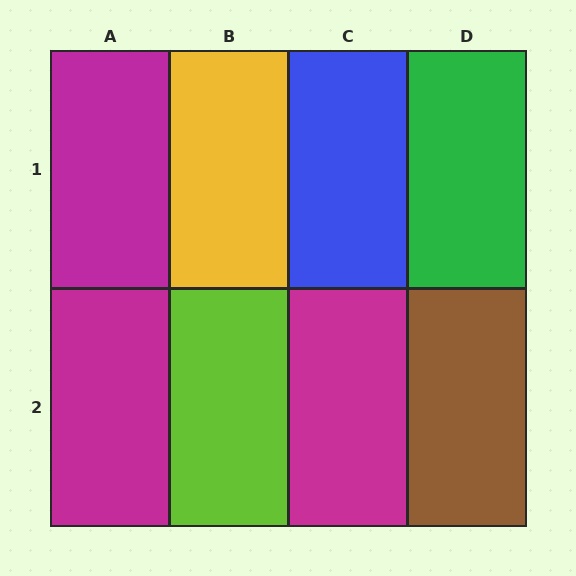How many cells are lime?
1 cell is lime.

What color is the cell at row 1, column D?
Green.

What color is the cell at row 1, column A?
Magenta.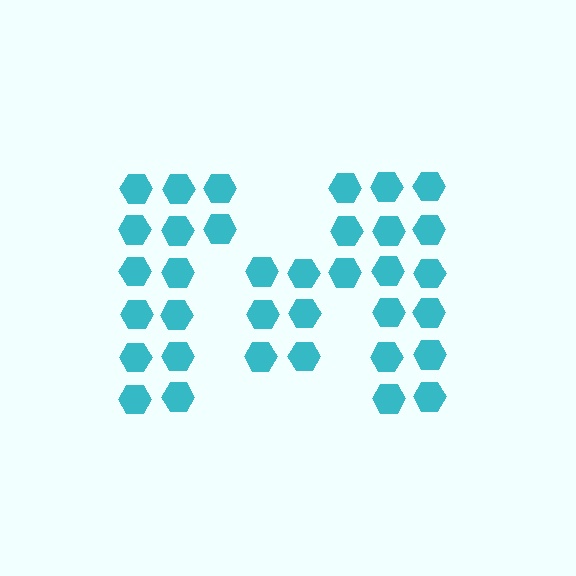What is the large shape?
The large shape is the letter M.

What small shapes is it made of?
It is made of small hexagons.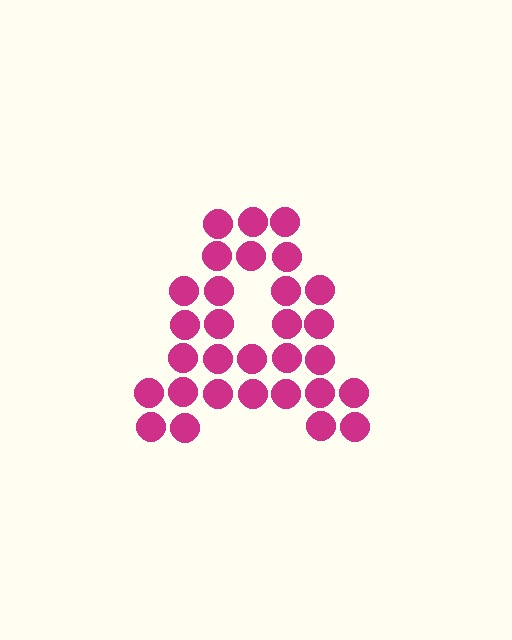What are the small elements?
The small elements are circles.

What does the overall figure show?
The overall figure shows the letter A.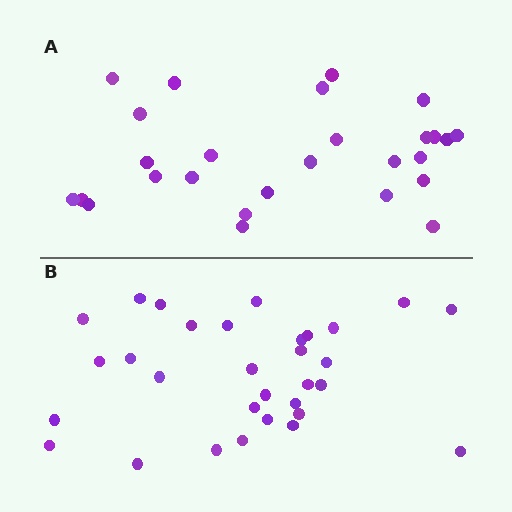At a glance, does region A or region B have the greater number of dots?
Region B (the bottom region) has more dots.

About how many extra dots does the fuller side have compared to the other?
Region B has about 4 more dots than region A.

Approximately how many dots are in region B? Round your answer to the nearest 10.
About 30 dots. (The exact count is 31, which rounds to 30.)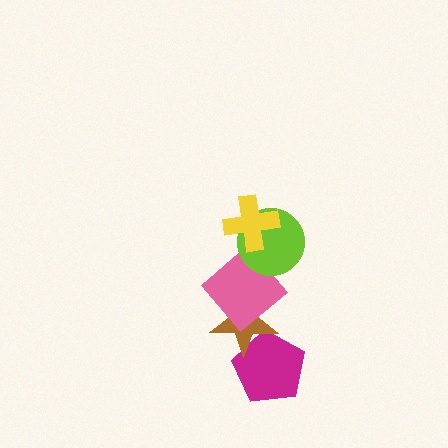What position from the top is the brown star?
The brown star is 4th from the top.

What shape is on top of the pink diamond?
The lime circle is on top of the pink diamond.